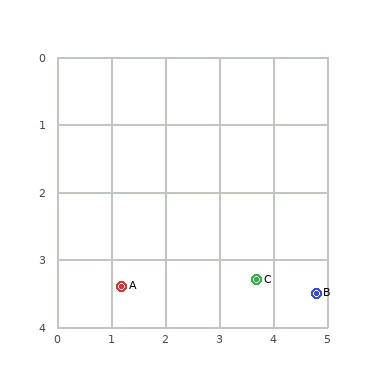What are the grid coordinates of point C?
Point C is at approximately (3.7, 3.3).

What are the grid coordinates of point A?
Point A is at approximately (1.2, 3.4).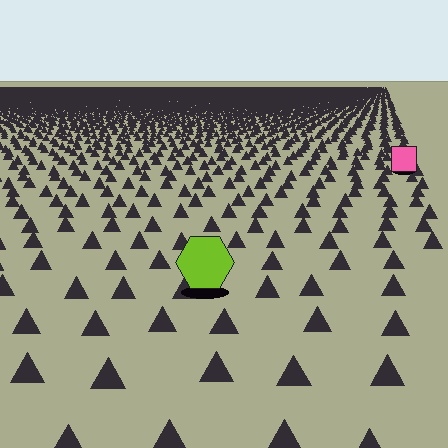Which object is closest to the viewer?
The lime hexagon is closest. The texture marks near it are larger and more spread out.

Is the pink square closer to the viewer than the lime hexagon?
No. The lime hexagon is closer — you can tell from the texture gradient: the ground texture is coarser near it.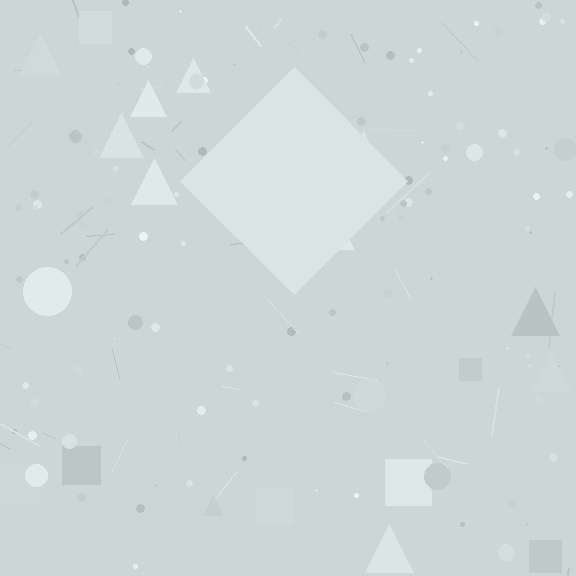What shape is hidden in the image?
A diamond is hidden in the image.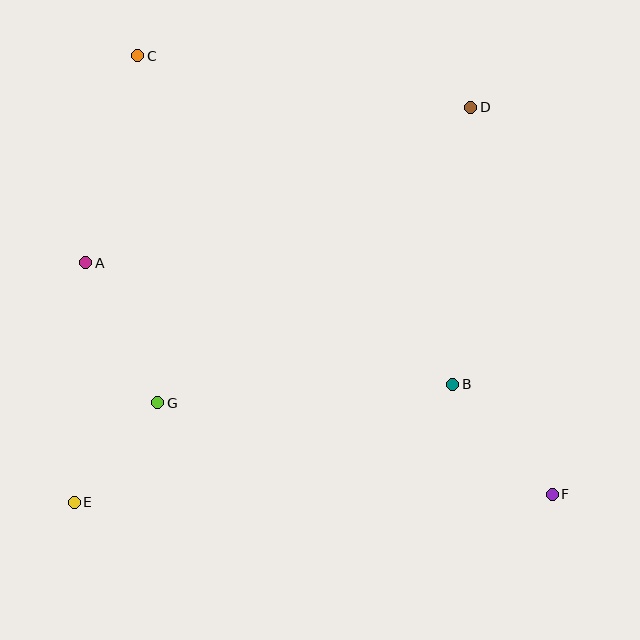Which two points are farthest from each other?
Points C and F are farthest from each other.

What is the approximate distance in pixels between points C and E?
The distance between C and E is approximately 451 pixels.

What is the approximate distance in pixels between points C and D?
The distance between C and D is approximately 337 pixels.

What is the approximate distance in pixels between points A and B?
The distance between A and B is approximately 387 pixels.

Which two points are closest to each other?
Points E and G are closest to each other.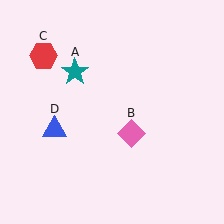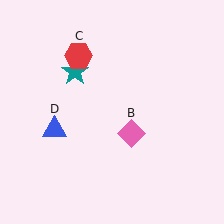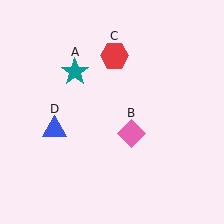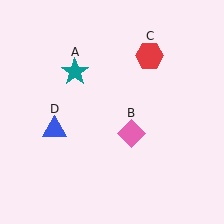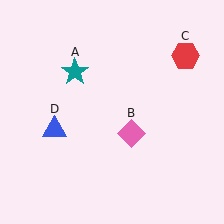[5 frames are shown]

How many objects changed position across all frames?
1 object changed position: red hexagon (object C).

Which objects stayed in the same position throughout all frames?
Teal star (object A) and pink diamond (object B) and blue triangle (object D) remained stationary.